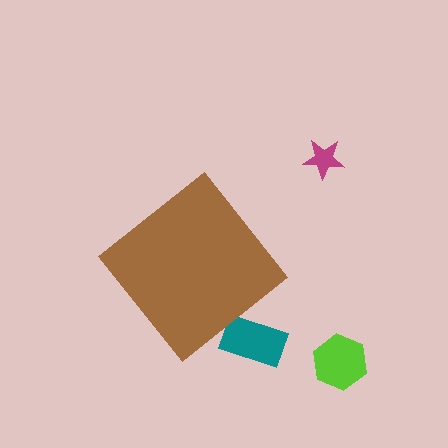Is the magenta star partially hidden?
No, the magenta star is fully visible.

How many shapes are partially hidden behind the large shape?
1 shape is partially hidden.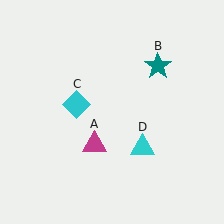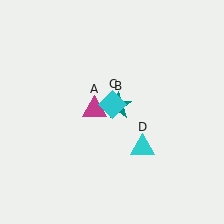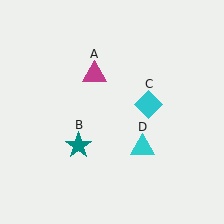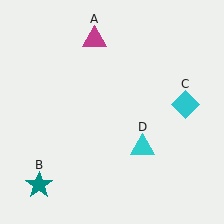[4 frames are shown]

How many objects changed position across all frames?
3 objects changed position: magenta triangle (object A), teal star (object B), cyan diamond (object C).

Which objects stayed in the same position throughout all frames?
Cyan triangle (object D) remained stationary.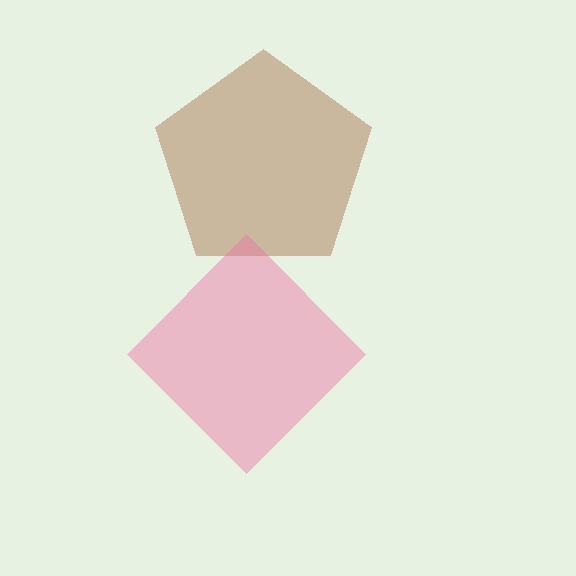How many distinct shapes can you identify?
There are 2 distinct shapes: a brown pentagon, a pink diamond.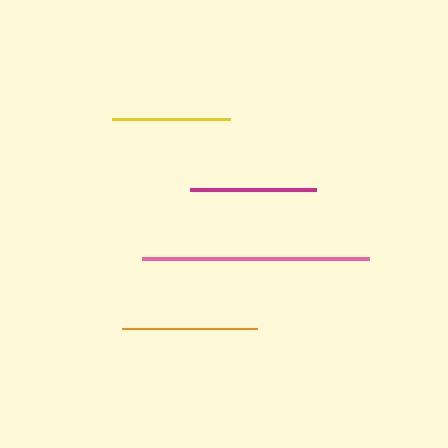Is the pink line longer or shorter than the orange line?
The pink line is longer than the orange line.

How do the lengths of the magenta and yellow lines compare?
The magenta and yellow lines are approximately the same length.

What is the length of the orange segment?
The orange segment is approximately 136 pixels long.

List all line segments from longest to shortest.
From longest to shortest: pink, orange, magenta, yellow.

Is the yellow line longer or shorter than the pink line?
The pink line is longer than the yellow line.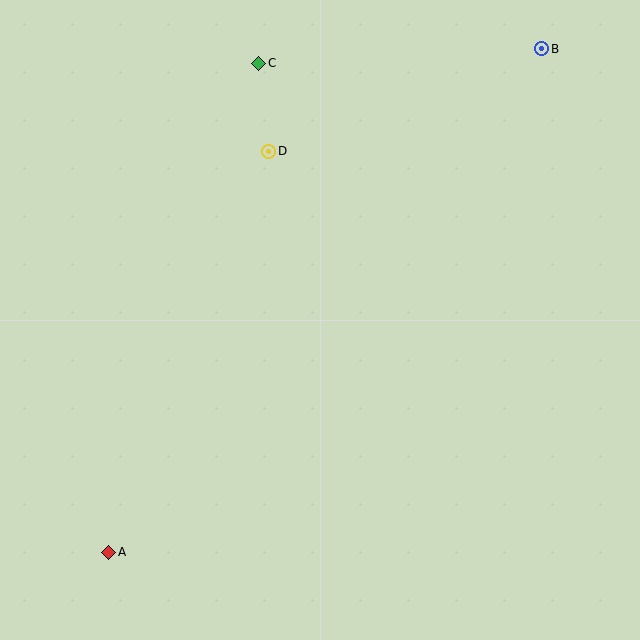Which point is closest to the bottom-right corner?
Point A is closest to the bottom-right corner.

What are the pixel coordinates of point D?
Point D is at (269, 151).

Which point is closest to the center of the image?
Point D at (269, 151) is closest to the center.